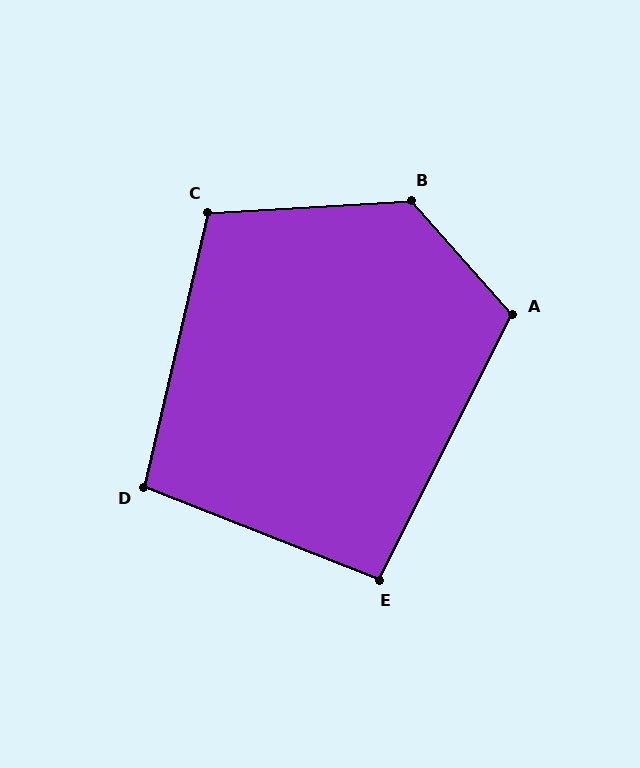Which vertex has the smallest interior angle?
E, at approximately 95 degrees.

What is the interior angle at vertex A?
Approximately 112 degrees (obtuse).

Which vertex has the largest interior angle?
B, at approximately 128 degrees.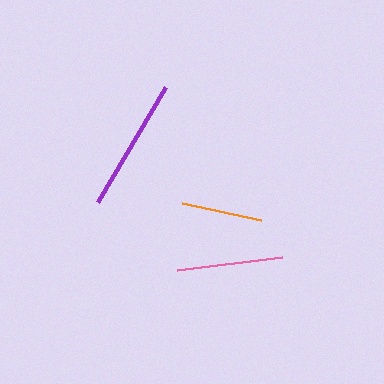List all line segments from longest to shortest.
From longest to shortest: purple, pink, orange.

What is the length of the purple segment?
The purple segment is approximately 134 pixels long.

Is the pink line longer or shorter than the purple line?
The purple line is longer than the pink line.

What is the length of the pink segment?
The pink segment is approximately 106 pixels long.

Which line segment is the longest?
The purple line is the longest at approximately 134 pixels.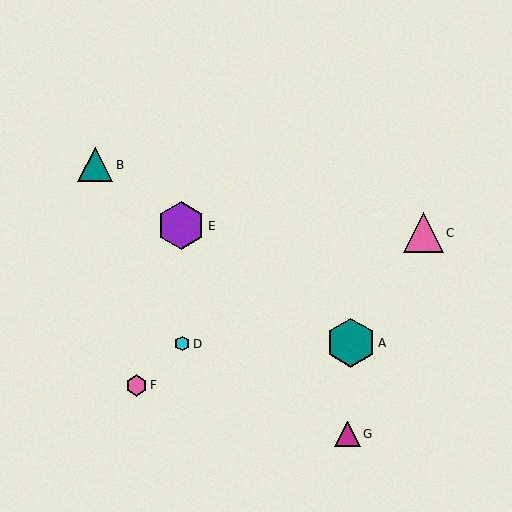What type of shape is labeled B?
Shape B is a teal triangle.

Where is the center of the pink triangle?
The center of the pink triangle is at (424, 233).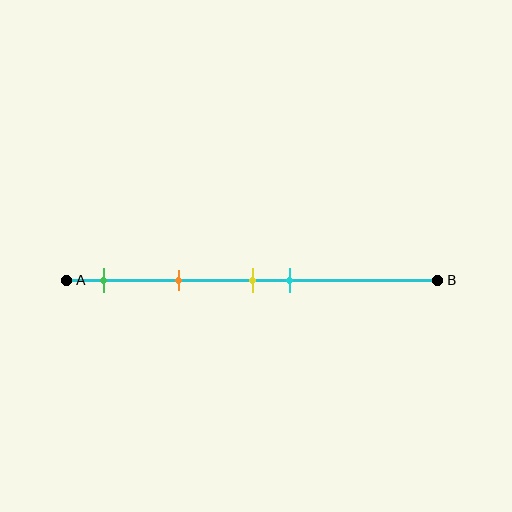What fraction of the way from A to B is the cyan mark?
The cyan mark is approximately 60% (0.6) of the way from A to B.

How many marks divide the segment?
There are 4 marks dividing the segment.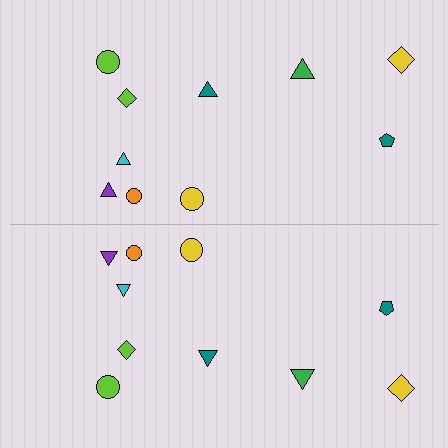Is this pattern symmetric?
Yes, this pattern has bilateral (reflection) symmetry.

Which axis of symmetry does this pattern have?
The pattern has a horizontal axis of symmetry running through the center of the image.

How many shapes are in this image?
There are 20 shapes in this image.